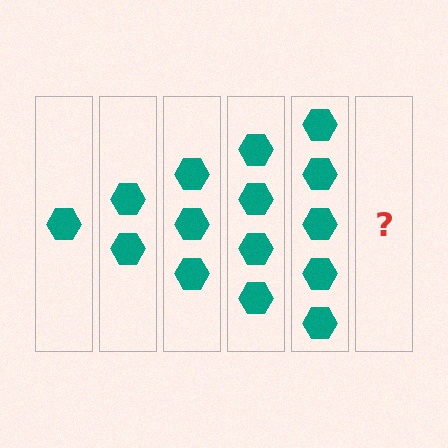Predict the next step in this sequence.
The next step is 6 hexagons.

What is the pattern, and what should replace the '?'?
The pattern is that each step adds one more hexagon. The '?' should be 6 hexagons.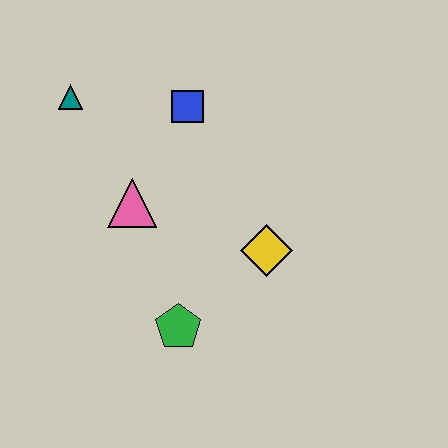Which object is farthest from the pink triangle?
The yellow diamond is farthest from the pink triangle.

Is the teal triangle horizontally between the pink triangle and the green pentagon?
No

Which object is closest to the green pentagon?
The yellow diamond is closest to the green pentagon.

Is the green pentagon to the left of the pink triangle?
No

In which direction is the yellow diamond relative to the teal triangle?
The yellow diamond is to the right of the teal triangle.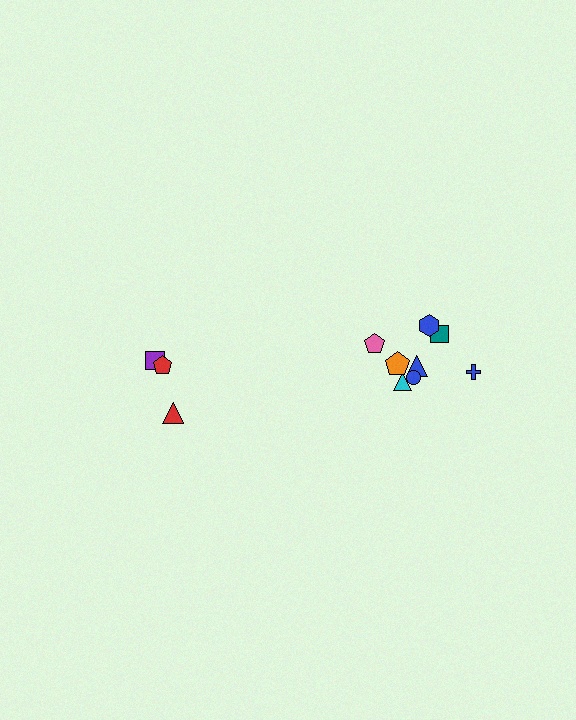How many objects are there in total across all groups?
There are 11 objects.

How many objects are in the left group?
There are 3 objects.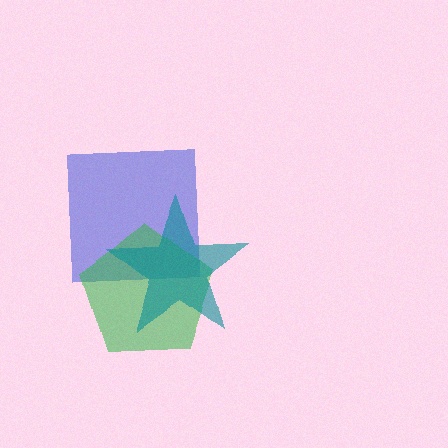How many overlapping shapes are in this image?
There are 3 overlapping shapes in the image.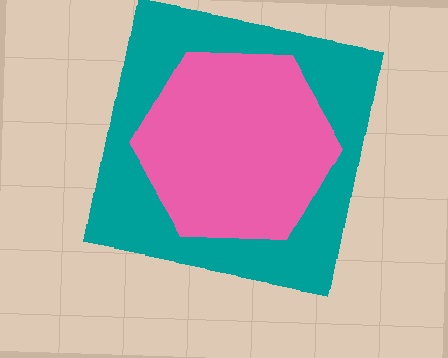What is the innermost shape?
The pink hexagon.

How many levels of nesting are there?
2.